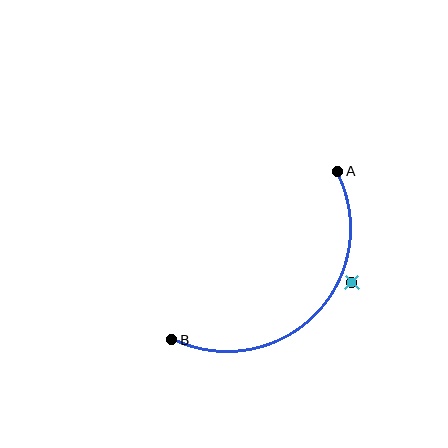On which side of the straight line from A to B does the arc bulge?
The arc bulges below and to the right of the straight line connecting A and B.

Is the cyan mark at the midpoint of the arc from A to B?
No — the cyan mark does not lie on the arc at all. It sits slightly outside the curve.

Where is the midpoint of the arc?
The arc midpoint is the point on the curve farthest from the straight line joining A and B. It sits below and to the right of that line.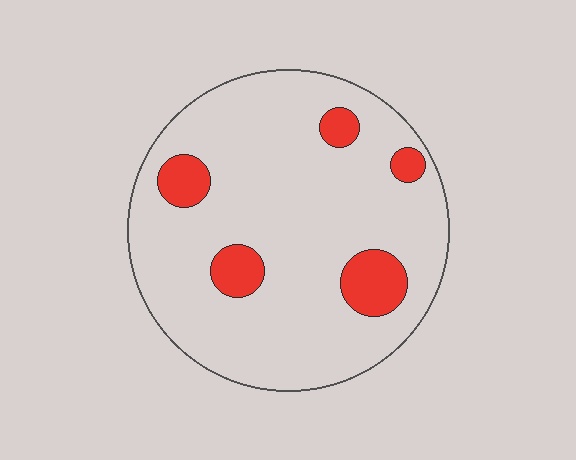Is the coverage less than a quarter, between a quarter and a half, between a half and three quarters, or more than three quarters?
Less than a quarter.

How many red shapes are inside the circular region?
5.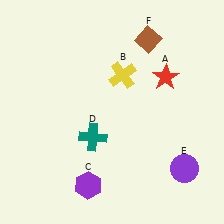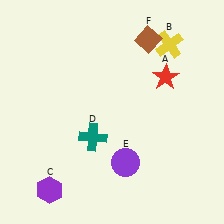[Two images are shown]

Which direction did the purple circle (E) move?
The purple circle (E) moved left.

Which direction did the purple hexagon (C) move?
The purple hexagon (C) moved left.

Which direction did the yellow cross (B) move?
The yellow cross (B) moved right.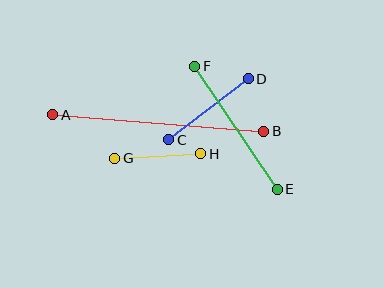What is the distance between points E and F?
The distance is approximately 148 pixels.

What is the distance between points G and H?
The distance is approximately 86 pixels.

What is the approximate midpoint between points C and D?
The midpoint is at approximately (209, 109) pixels.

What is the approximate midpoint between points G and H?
The midpoint is at approximately (158, 156) pixels.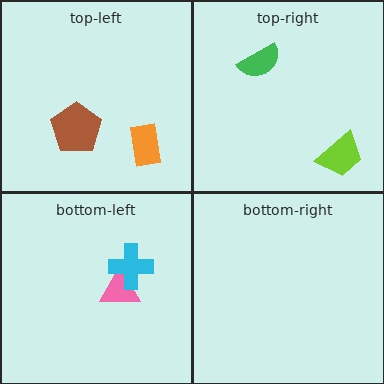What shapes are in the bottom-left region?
The pink triangle, the cyan cross.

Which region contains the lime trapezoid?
The top-right region.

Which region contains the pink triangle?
The bottom-left region.